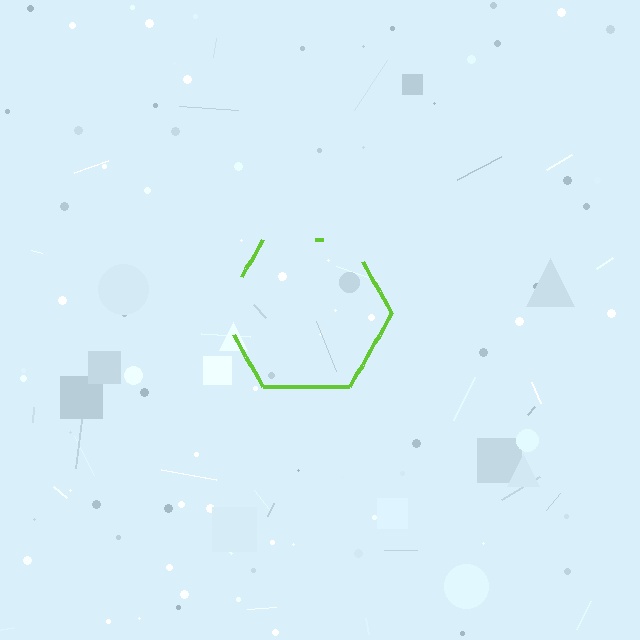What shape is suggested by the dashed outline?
The dashed outline suggests a hexagon.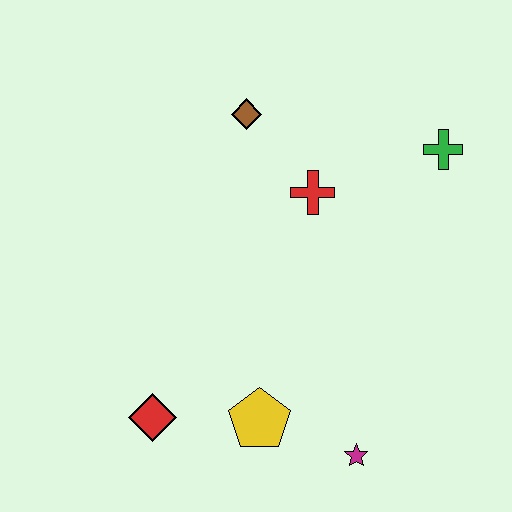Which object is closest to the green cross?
The red cross is closest to the green cross.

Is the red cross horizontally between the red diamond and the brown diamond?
No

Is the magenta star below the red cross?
Yes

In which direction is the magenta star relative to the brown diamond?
The magenta star is below the brown diamond.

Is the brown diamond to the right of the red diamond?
Yes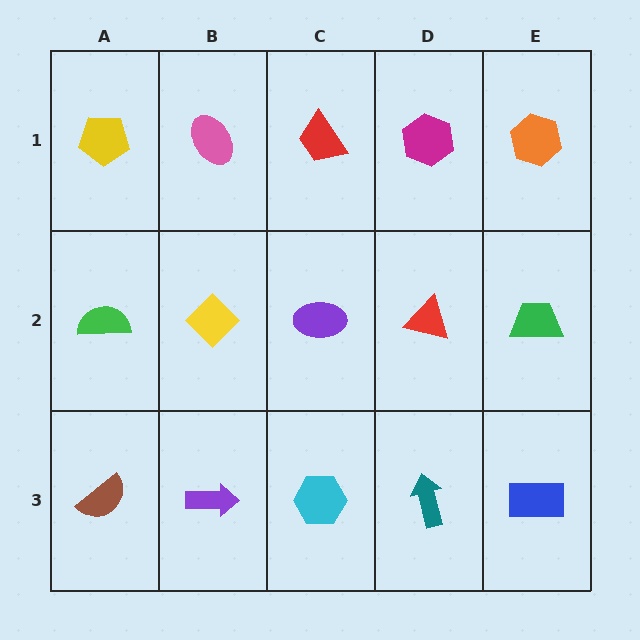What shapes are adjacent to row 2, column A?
A yellow pentagon (row 1, column A), a brown semicircle (row 3, column A), a yellow diamond (row 2, column B).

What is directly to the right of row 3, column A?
A purple arrow.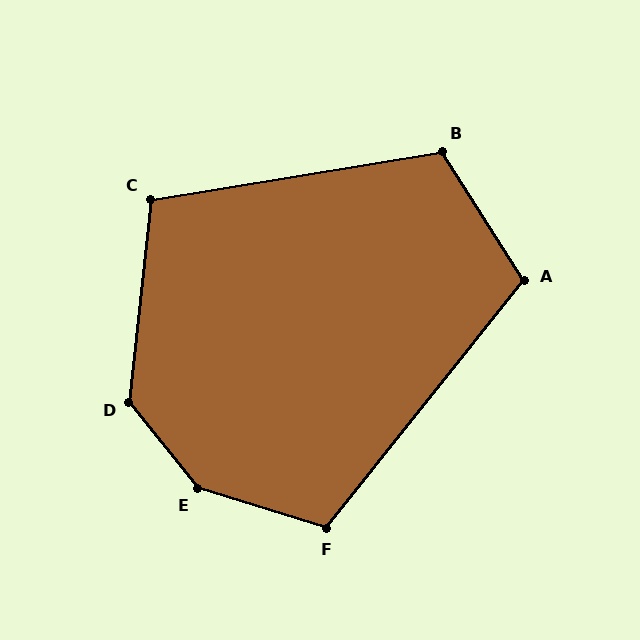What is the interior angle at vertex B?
Approximately 113 degrees (obtuse).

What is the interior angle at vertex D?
Approximately 135 degrees (obtuse).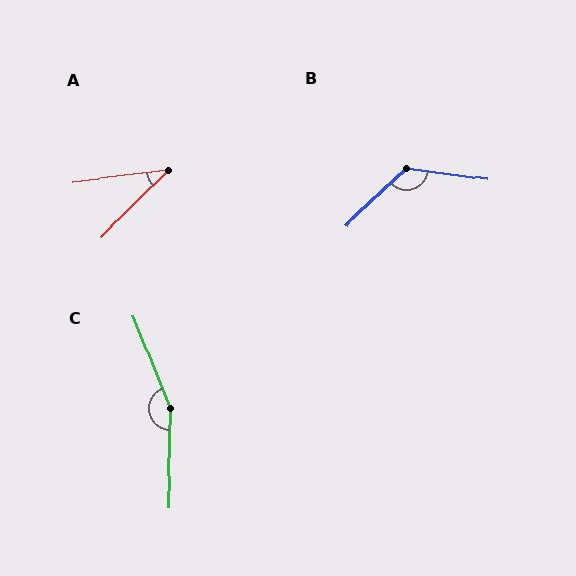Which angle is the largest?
C, at approximately 157 degrees.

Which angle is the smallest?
A, at approximately 38 degrees.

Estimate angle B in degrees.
Approximately 129 degrees.